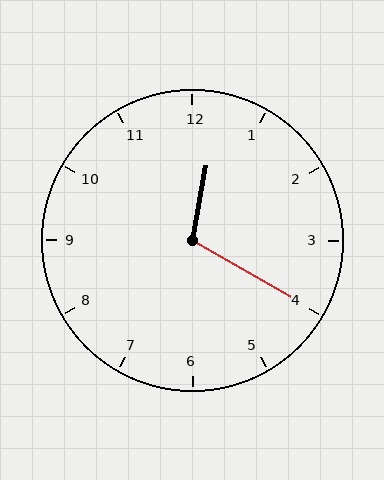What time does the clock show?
12:20.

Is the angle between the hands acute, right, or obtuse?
It is obtuse.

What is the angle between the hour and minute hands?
Approximately 110 degrees.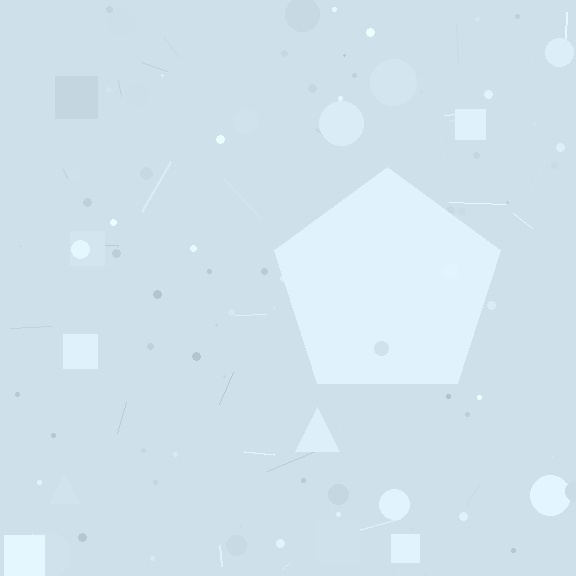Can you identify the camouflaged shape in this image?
The camouflaged shape is a pentagon.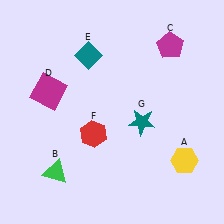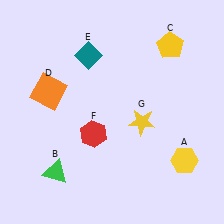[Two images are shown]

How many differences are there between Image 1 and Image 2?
There are 3 differences between the two images.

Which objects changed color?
C changed from magenta to yellow. D changed from magenta to orange. G changed from teal to yellow.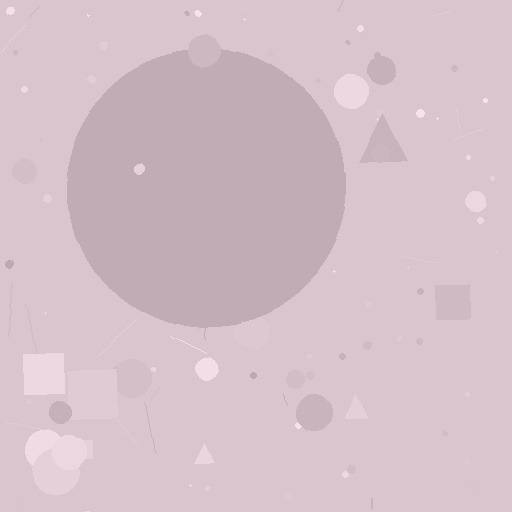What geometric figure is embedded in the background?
A circle is embedded in the background.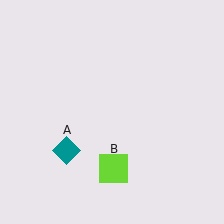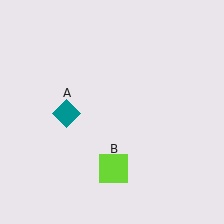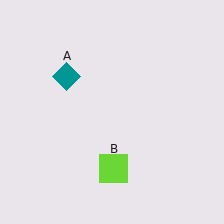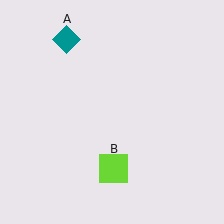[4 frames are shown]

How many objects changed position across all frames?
1 object changed position: teal diamond (object A).